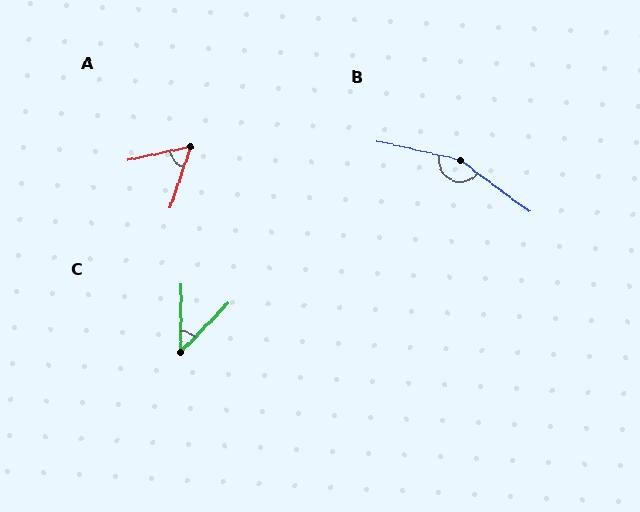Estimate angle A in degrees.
Approximately 60 degrees.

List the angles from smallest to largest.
C (43°), A (60°), B (156°).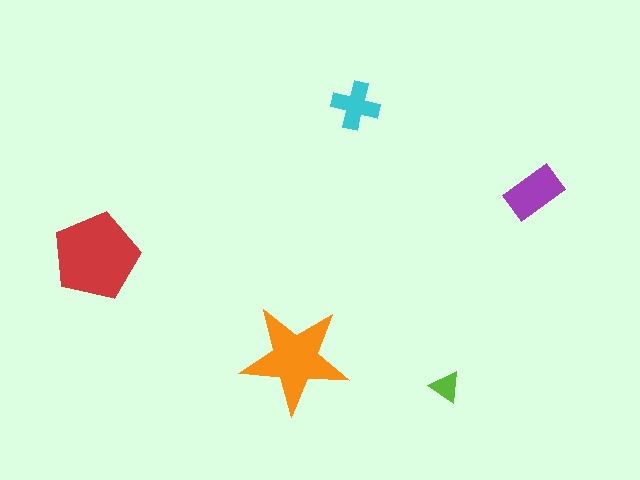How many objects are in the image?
There are 5 objects in the image.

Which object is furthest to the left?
The red pentagon is leftmost.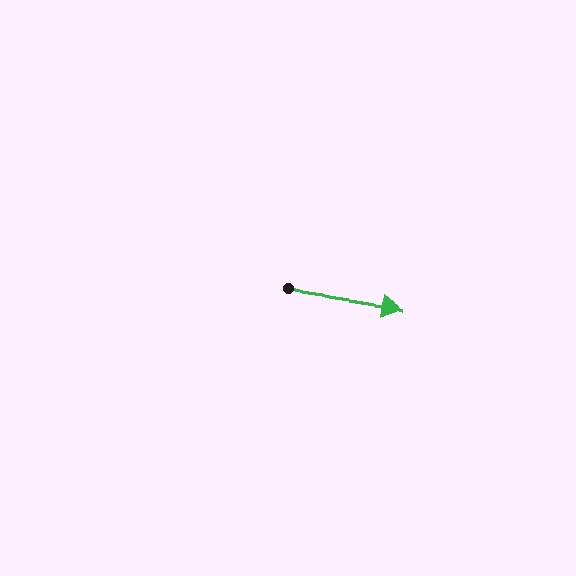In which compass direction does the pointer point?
East.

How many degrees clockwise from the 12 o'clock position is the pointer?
Approximately 98 degrees.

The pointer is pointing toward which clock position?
Roughly 3 o'clock.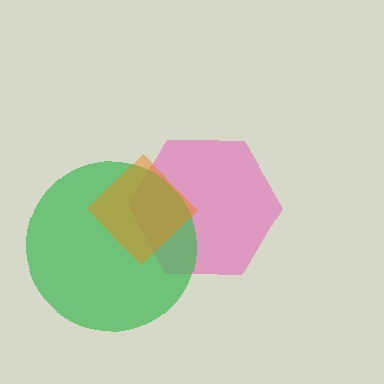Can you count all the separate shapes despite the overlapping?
Yes, there are 3 separate shapes.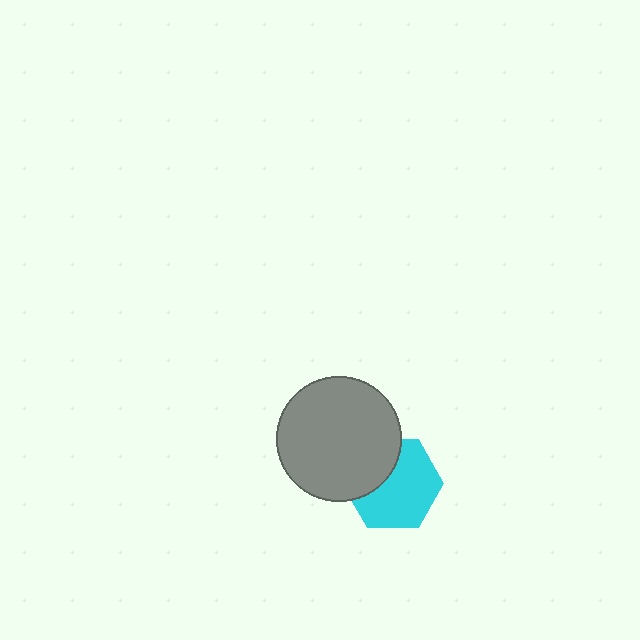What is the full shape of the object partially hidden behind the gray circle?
The partially hidden object is a cyan hexagon.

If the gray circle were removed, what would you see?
You would see the complete cyan hexagon.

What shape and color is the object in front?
The object in front is a gray circle.